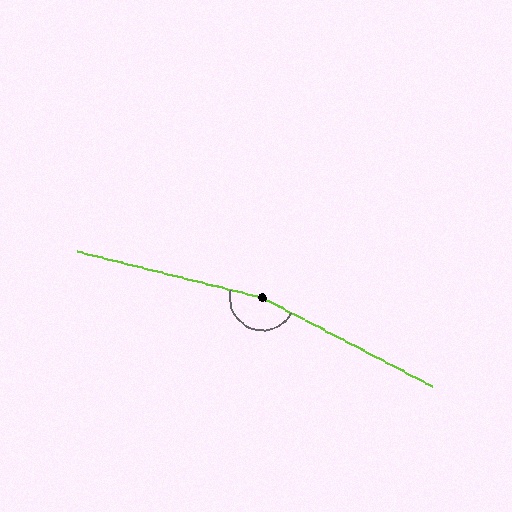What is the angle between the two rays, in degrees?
Approximately 166 degrees.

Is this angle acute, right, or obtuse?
It is obtuse.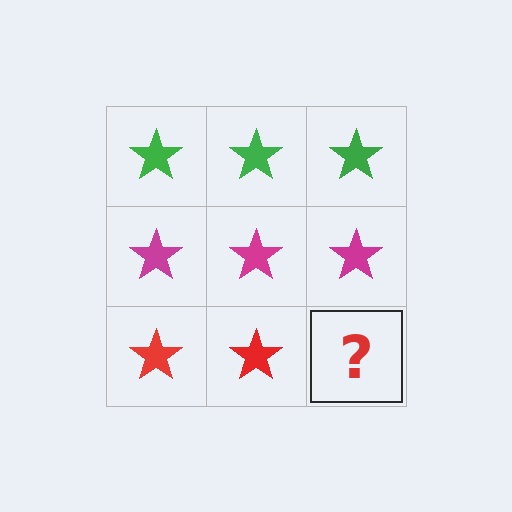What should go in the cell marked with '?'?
The missing cell should contain a red star.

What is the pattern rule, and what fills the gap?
The rule is that each row has a consistent color. The gap should be filled with a red star.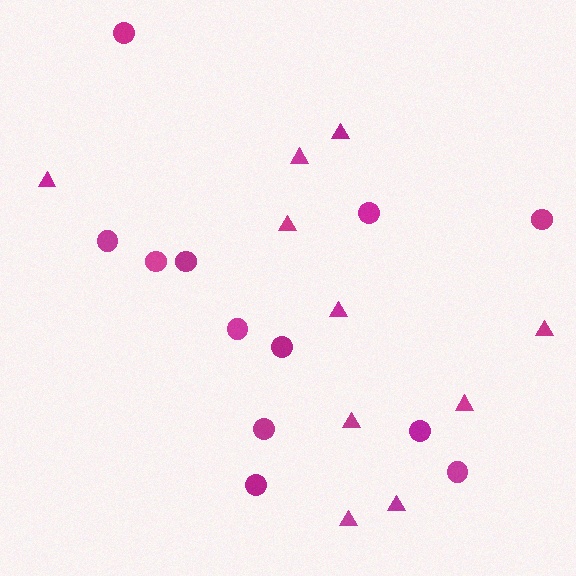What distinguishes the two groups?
There are 2 groups: one group of circles (12) and one group of triangles (10).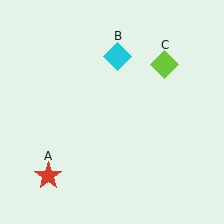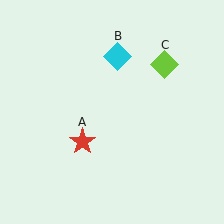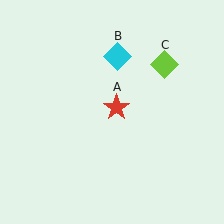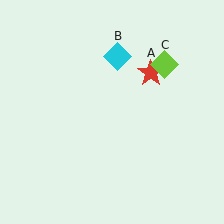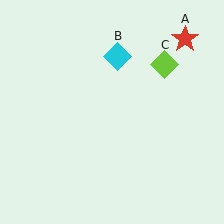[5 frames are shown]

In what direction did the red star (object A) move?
The red star (object A) moved up and to the right.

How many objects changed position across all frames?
1 object changed position: red star (object A).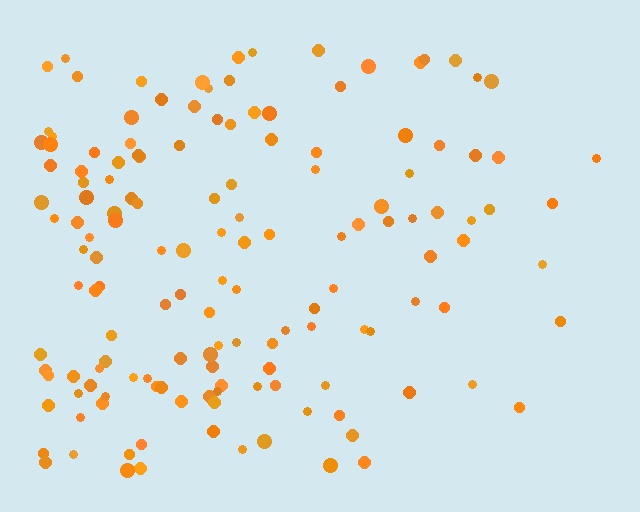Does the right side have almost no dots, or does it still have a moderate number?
Still a moderate number, just noticeably fewer than the left.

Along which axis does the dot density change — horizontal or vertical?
Horizontal.